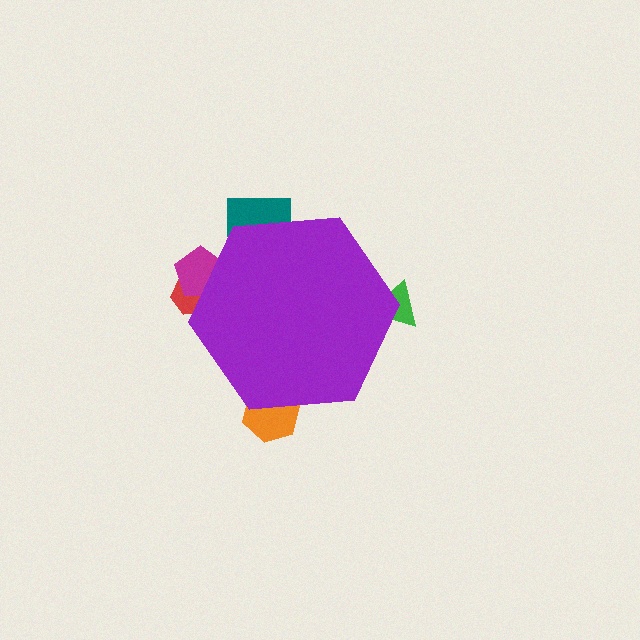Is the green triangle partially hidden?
Yes, the green triangle is partially hidden behind the purple hexagon.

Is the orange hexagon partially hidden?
Yes, the orange hexagon is partially hidden behind the purple hexagon.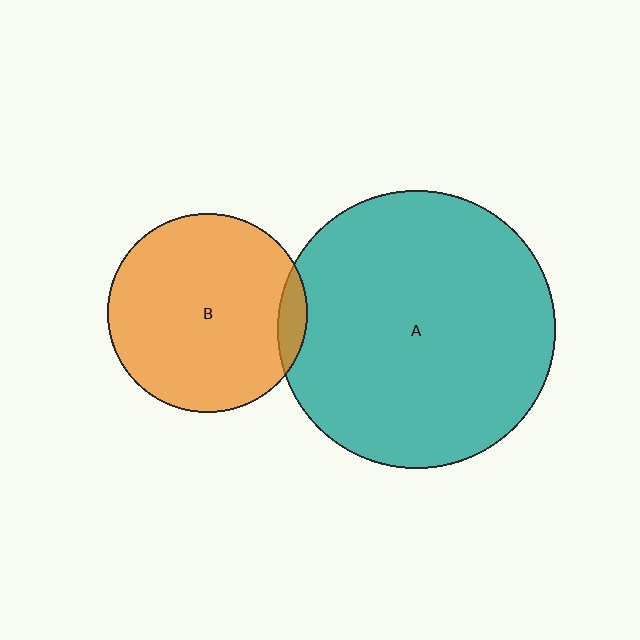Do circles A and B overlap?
Yes.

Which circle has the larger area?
Circle A (teal).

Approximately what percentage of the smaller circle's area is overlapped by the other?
Approximately 5%.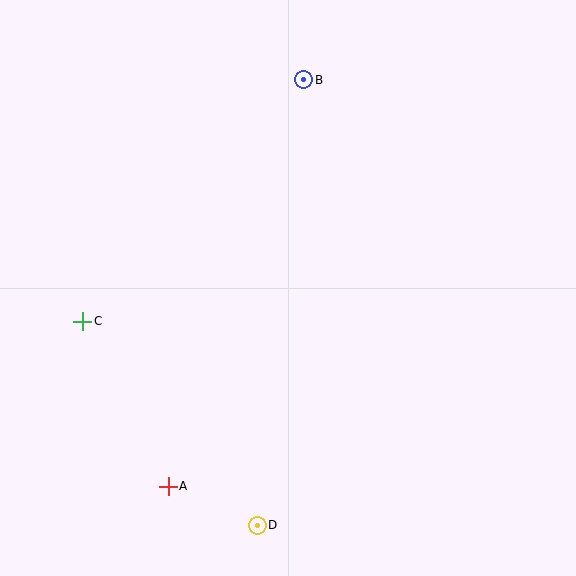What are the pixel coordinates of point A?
Point A is at (168, 486).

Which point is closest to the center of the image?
Point C at (83, 321) is closest to the center.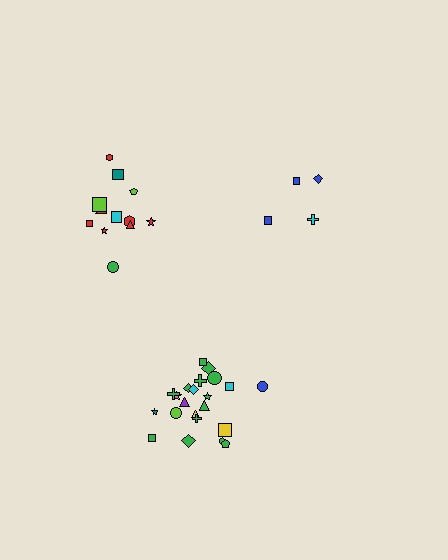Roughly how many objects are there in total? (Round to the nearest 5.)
Roughly 40 objects in total.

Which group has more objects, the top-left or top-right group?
The top-left group.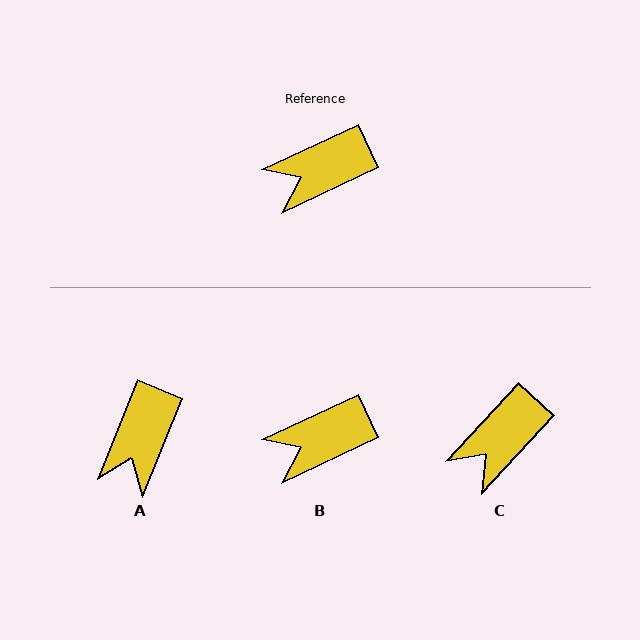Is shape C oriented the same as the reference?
No, it is off by about 22 degrees.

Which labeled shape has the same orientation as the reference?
B.